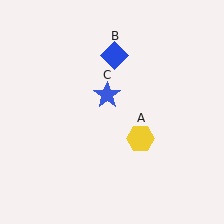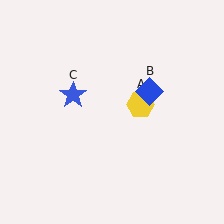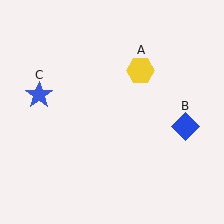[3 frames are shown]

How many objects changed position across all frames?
3 objects changed position: yellow hexagon (object A), blue diamond (object B), blue star (object C).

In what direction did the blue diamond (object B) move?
The blue diamond (object B) moved down and to the right.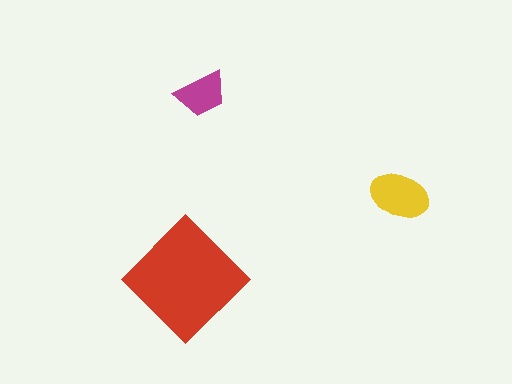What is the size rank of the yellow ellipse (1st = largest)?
2nd.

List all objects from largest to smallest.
The red diamond, the yellow ellipse, the magenta trapezoid.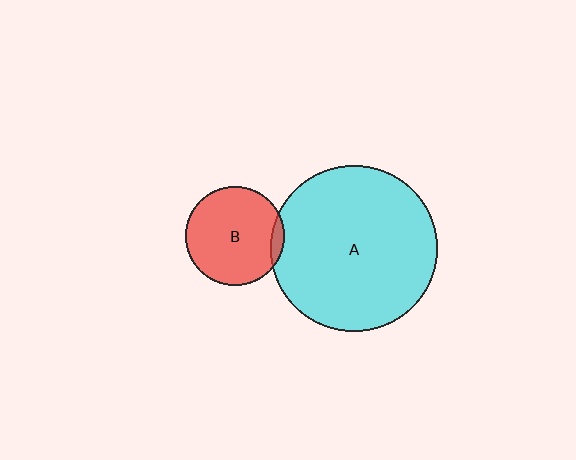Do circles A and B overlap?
Yes.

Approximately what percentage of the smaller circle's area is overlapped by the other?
Approximately 5%.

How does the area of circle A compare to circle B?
Approximately 2.8 times.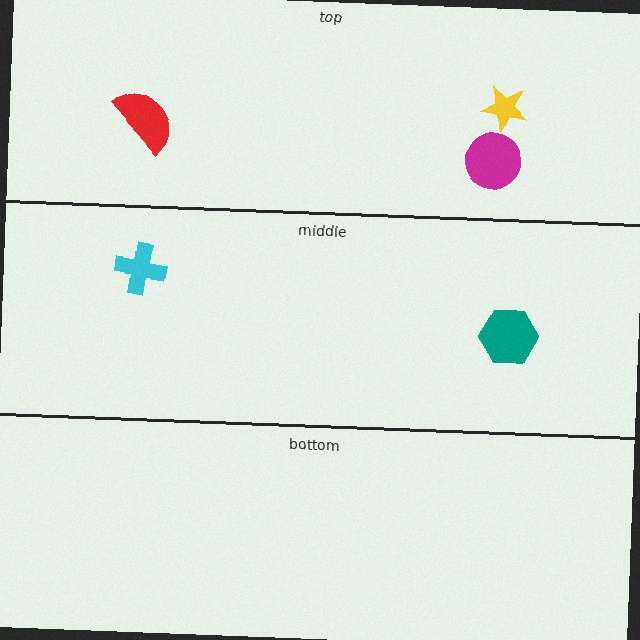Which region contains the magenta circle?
The top region.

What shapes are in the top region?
The yellow star, the red semicircle, the magenta circle.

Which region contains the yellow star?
The top region.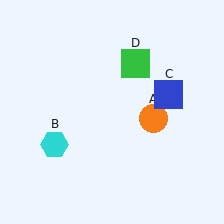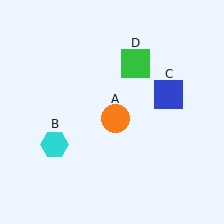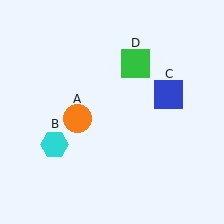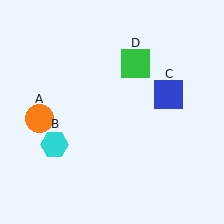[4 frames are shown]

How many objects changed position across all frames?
1 object changed position: orange circle (object A).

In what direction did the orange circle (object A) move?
The orange circle (object A) moved left.